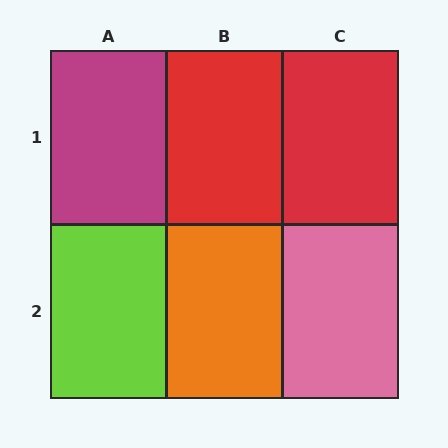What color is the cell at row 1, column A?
Magenta.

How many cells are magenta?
1 cell is magenta.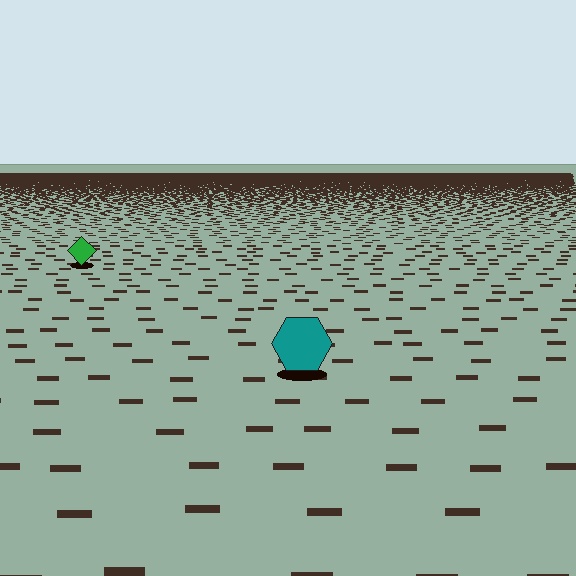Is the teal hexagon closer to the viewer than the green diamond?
Yes. The teal hexagon is closer — you can tell from the texture gradient: the ground texture is coarser near it.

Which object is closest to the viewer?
The teal hexagon is closest. The texture marks near it are larger and more spread out.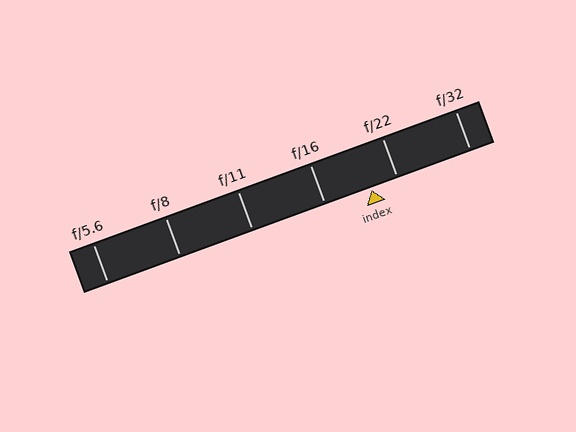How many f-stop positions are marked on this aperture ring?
There are 6 f-stop positions marked.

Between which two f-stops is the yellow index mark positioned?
The index mark is between f/16 and f/22.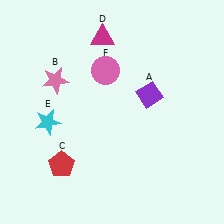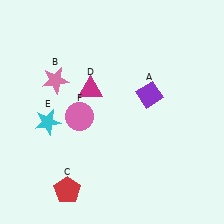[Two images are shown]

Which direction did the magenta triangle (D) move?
The magenta triangle (D) moved down.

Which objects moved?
The objects that moved are: the red pentagon (C), the magenta triangle (D), the pink circle (F).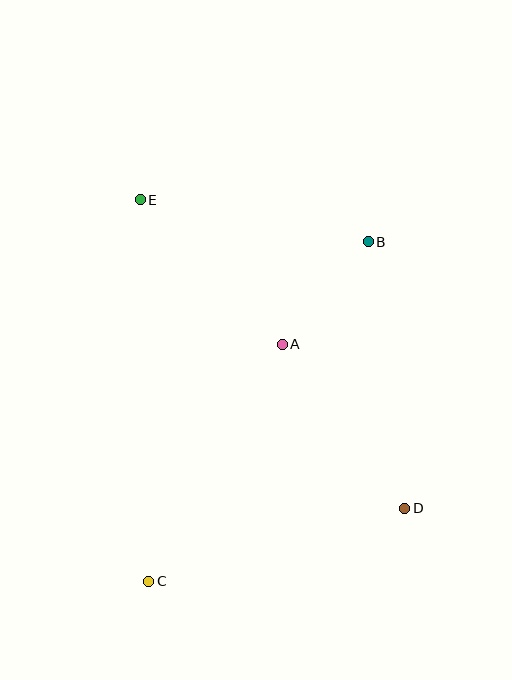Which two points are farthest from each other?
Points D and E are farthest from each other.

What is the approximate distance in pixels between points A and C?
The distance between A and C is approximately 272 pixels.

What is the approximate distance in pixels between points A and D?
The distance between A and D is approximately 205 pixels.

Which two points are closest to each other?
Points A and B are closest to each other.